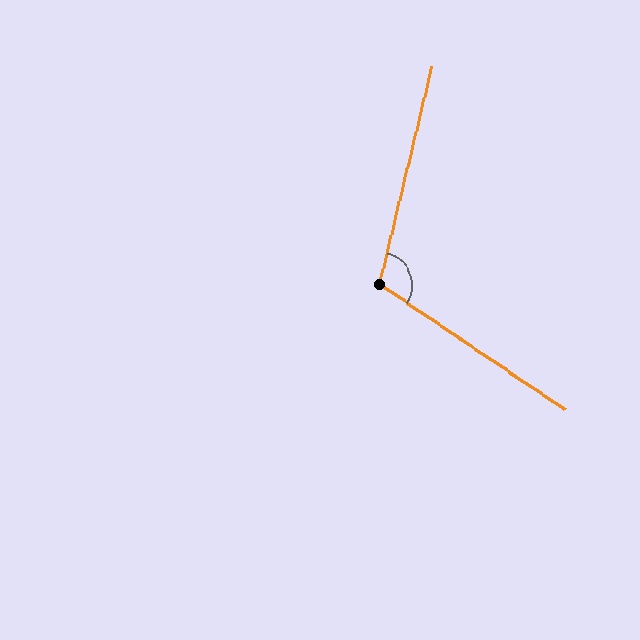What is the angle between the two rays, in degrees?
Approximately 111 degrees.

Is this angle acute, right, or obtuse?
It is obtuse.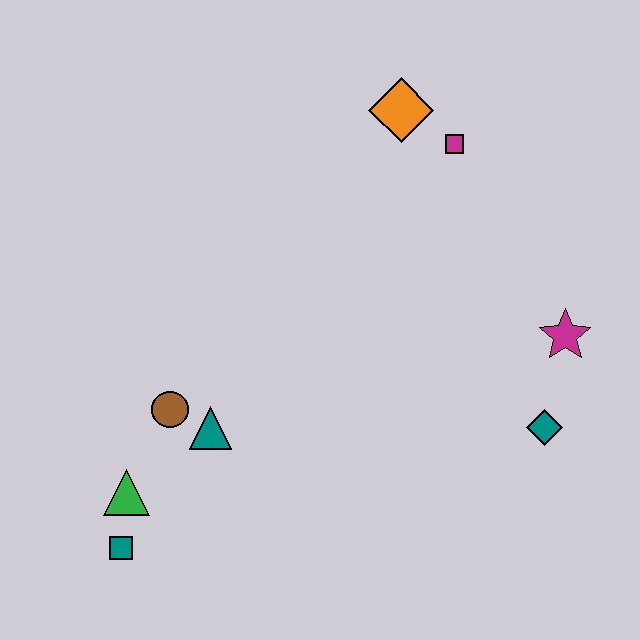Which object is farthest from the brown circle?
The magenta star is farthest from the brown circle.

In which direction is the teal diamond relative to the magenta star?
The teal diamond is below the magenta star.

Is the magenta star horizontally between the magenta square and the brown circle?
No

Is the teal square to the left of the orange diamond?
Yes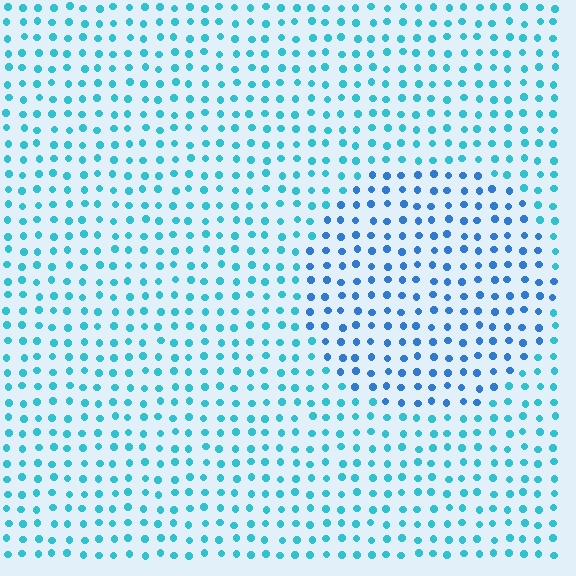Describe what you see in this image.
The image is filled with small cyan elements in a uniform arrangement. A circle-shaped region is visible where the elements are tinted to a slightly different hue, forming a subtle color boundary.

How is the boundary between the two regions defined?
The boundary is defined purely by a slight shift in hue (about 28 degrees). Spacing, size, and orientation are identical on both sides.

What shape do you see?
I see a circle.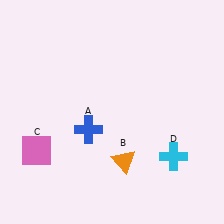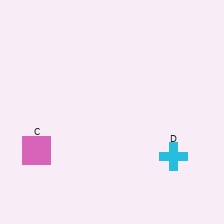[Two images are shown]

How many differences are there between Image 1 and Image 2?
There are 2 differences between the two images.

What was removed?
The blue cross (A), the orange triangle (B) were removed in Image 2.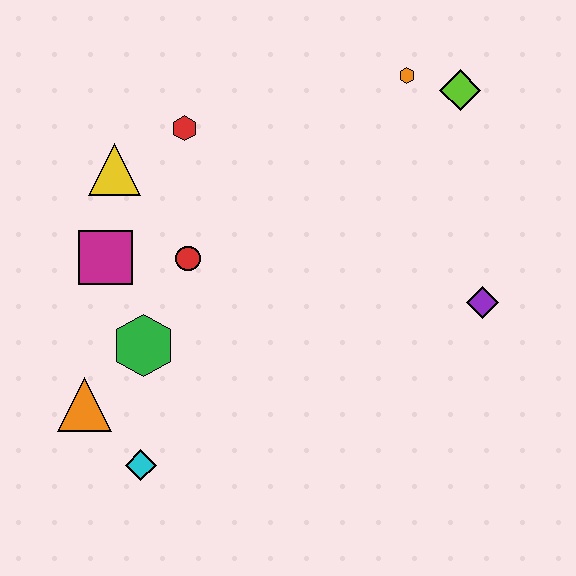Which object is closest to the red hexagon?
The yellow triangle is closest to the red hexagon.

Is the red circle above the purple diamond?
Yes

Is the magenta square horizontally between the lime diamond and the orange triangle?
Yes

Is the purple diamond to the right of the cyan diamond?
Yes